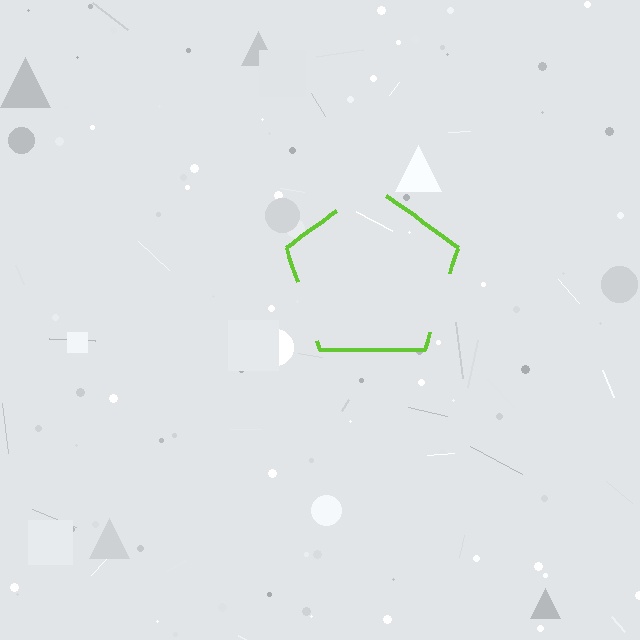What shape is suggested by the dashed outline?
The dashed outline suggests a pentagon.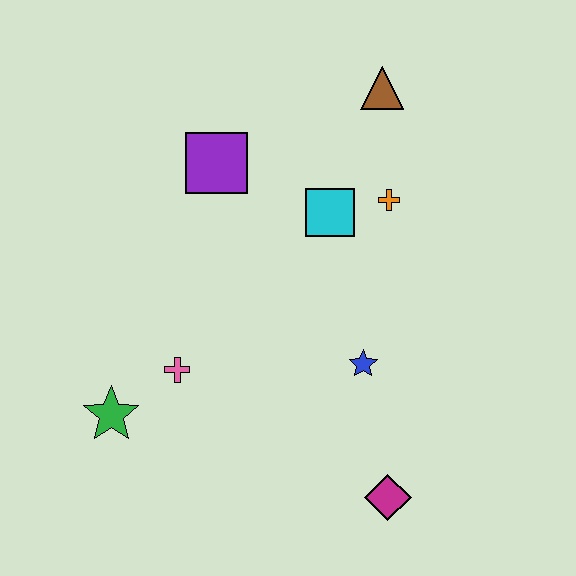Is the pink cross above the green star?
Yes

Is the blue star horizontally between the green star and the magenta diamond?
Yes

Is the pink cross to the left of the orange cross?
Yes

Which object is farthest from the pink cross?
The brown triangle is farthest from the pink cross.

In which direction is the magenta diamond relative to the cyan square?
The magenta diamond is below the cyan square.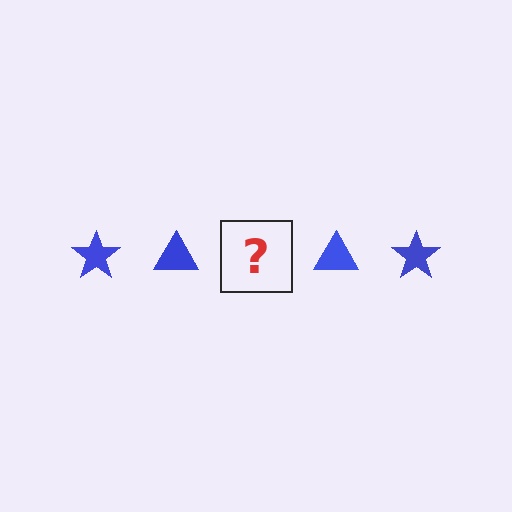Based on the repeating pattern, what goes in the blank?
The blank should be a blue star.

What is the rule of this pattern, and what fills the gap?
The rule is that the pattern cycles through star, triangle shapes in blue. The gap should be filled with a blue star.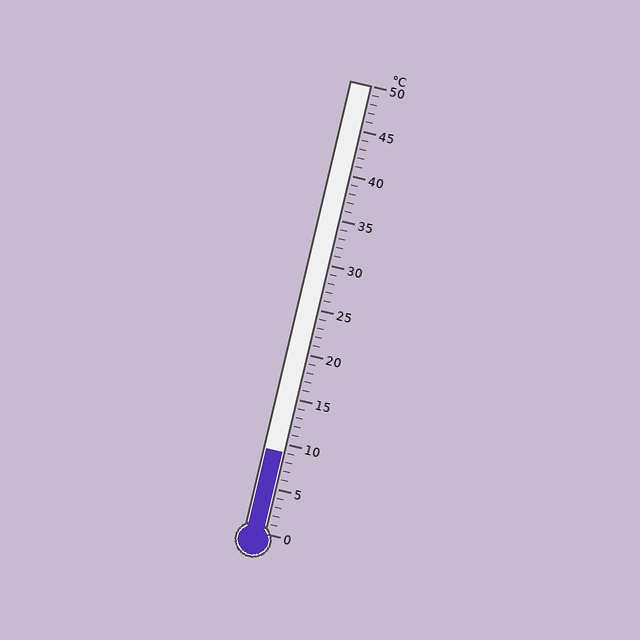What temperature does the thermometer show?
The thermometer shows approximately 9°C.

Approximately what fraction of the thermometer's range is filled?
The thermometer is filled to approximately 20% of its range.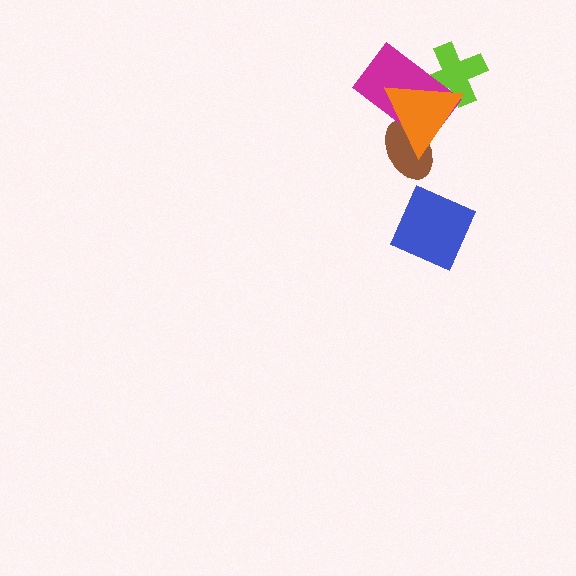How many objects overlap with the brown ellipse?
2 objects overlap with the brown ellipse.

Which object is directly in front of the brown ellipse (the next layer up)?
The magenta rectangle is directly in front of the brown ellipse.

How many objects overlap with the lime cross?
2 objects overlap with the lime cross.